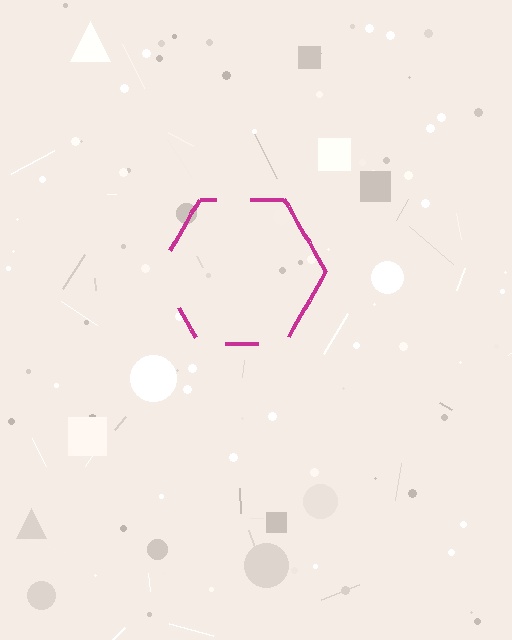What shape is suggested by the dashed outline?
The dashed outline suggests a hexagon.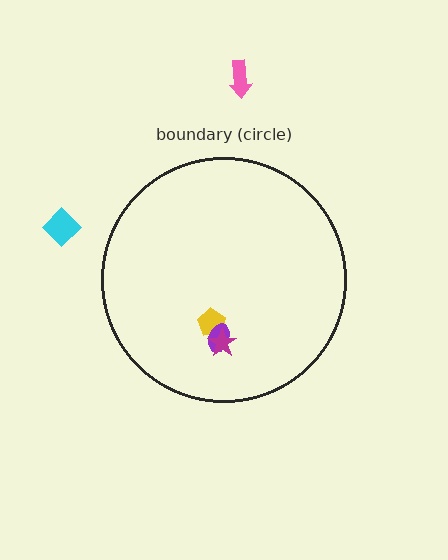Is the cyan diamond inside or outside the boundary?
Outside.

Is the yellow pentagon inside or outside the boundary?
Inside.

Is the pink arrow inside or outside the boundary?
Outside.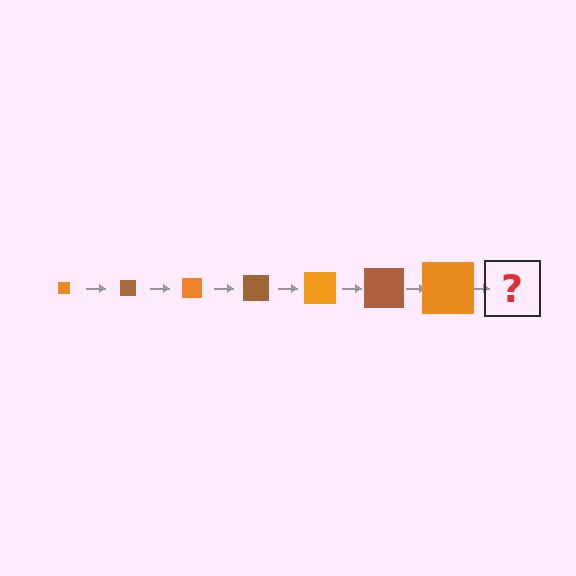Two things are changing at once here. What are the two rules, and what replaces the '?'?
The two rules are that the square grows larger each step and the color cycles through orange and brown. The '?' should be a brown square, larger than the previous one.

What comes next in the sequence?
The next element should be a brown square, larger than the previous one.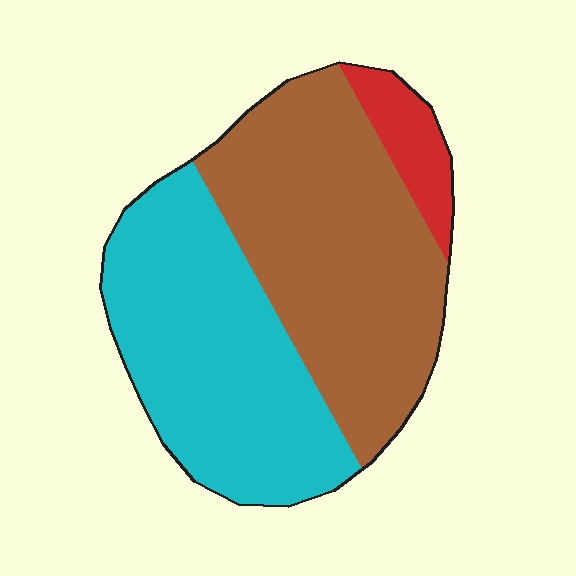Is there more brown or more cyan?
Brown.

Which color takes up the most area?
Brown, at roughly 50%.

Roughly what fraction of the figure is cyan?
Cyan covers roughly 45% of the figure.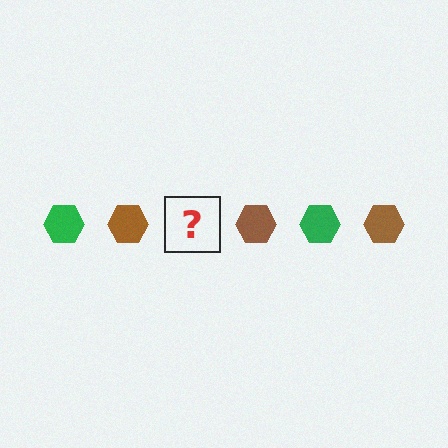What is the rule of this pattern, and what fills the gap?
The rule is that the pattern cycles through green, brown hexagons. The gap should be filled with a green hexagon.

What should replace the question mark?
The question mark should be replaced with a green hexagon.